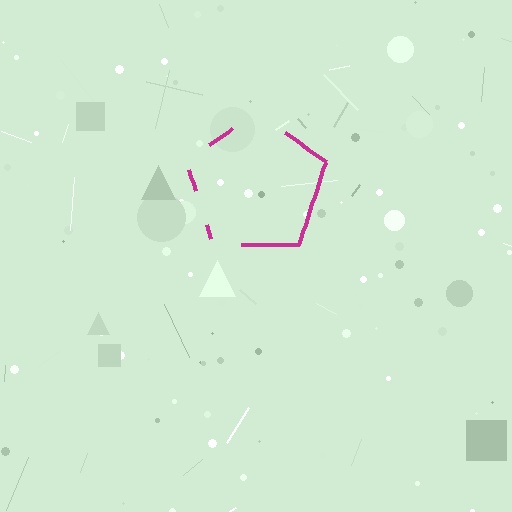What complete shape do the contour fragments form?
The contour fragments form a pentagon.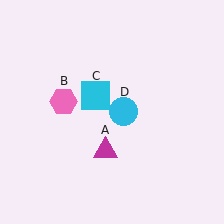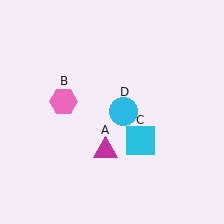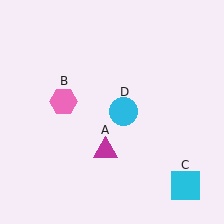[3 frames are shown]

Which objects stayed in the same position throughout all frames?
Magenta triangle (object A) and pink hexagon (object B) and cyan circle (object D) remained stationary.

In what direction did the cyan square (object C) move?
The cyan square (object C) moved down and to the right.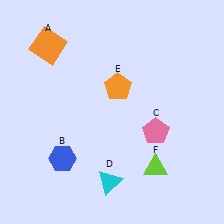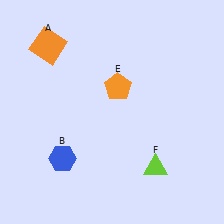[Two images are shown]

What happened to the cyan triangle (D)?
The cyan triangle (D) was removed in Image 2. It was in the bottom-left area of Image 1.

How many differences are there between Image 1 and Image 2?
There are 2 differences between the two images.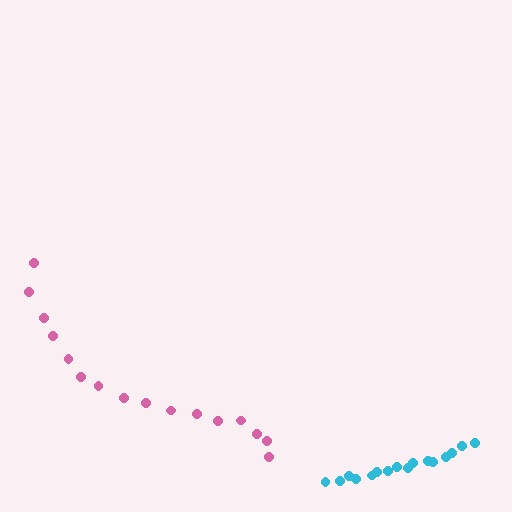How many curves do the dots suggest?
There are 2 distinct paths.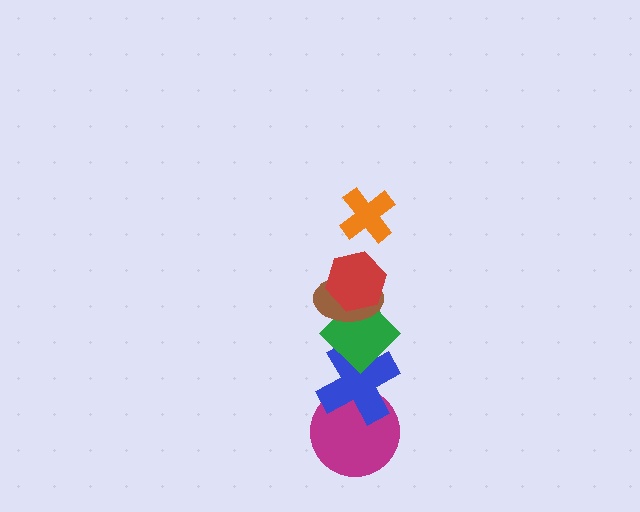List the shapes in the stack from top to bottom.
From top to bottom: the orange cross, the red hexagon, the brown ellipse, the green diamond, the blue cross, the magenta circle.